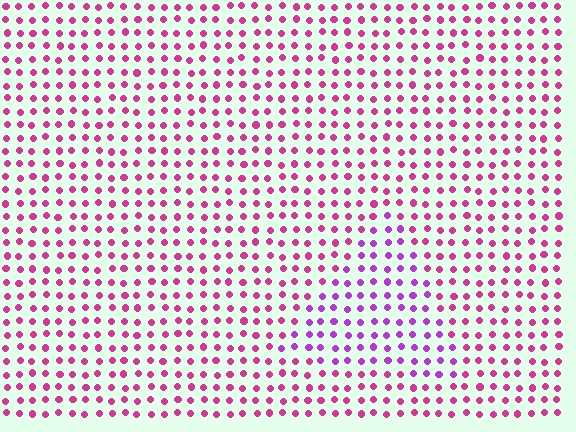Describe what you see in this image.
The image is filled with small magenta elements in a uniform arrangement. A triangle-shaped region is visible where the elements are tinted to a slightly different hue, forming a subtle color boundary.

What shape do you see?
I see a triangle.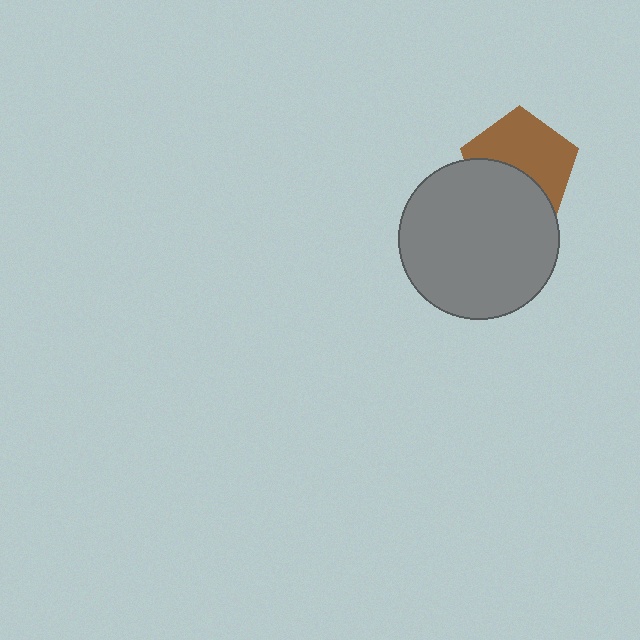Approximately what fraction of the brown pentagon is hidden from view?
Roughly 41% of the brown pentagon is hidden behind the gray circle.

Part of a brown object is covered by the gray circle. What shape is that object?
It is a pentagon.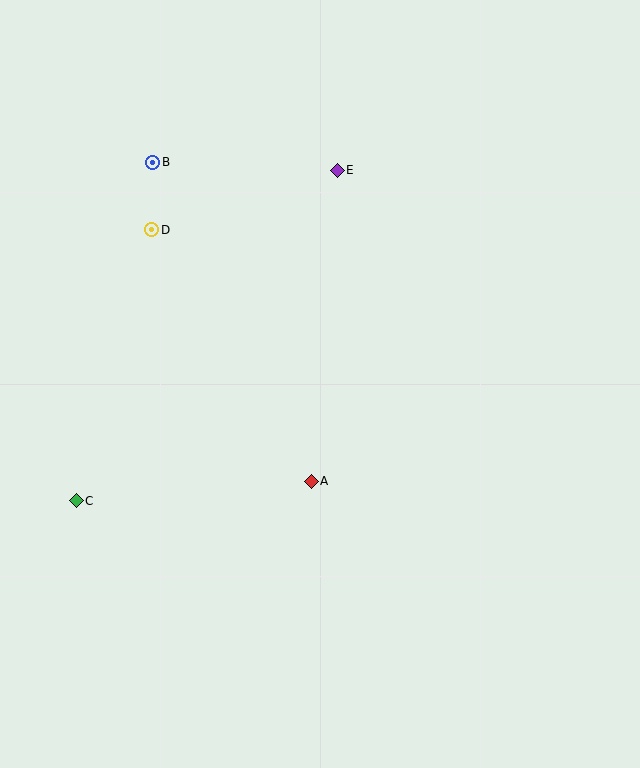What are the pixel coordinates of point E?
Point E is at (337, 170).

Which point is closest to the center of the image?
Point A at (311, 481) is closest to the center.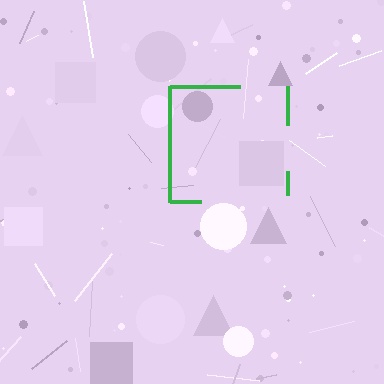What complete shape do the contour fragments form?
The contour fragments form a square.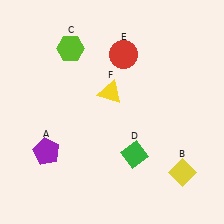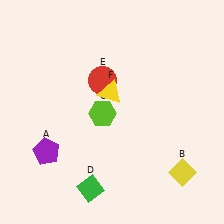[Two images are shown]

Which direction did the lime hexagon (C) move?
The lime hexagon (C) moved down.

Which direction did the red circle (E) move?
The red circle (E) moved down.